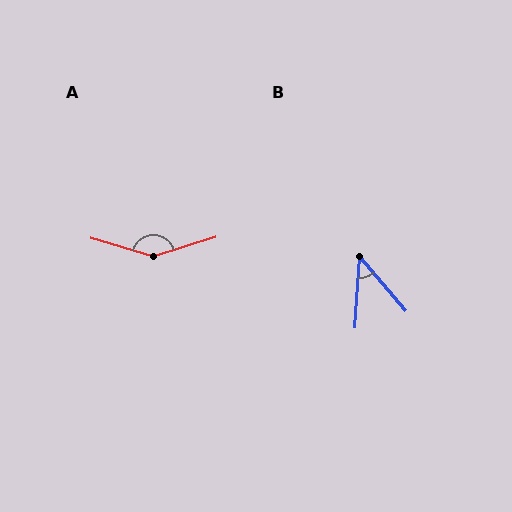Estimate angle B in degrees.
Approximately 44 degrees.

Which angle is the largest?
A, at approximately 146 degrees.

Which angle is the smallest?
B, at approximately 44 degrees.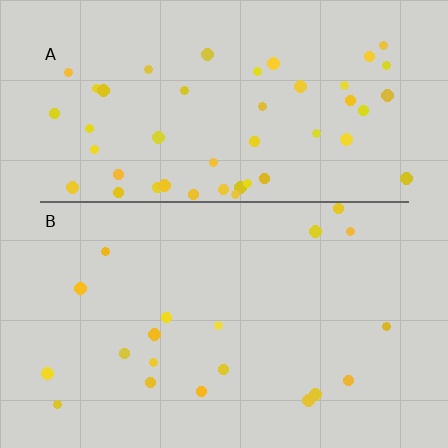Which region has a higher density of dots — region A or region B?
A (the top).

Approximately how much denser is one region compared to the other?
Approximately 2.5× — region A over region B.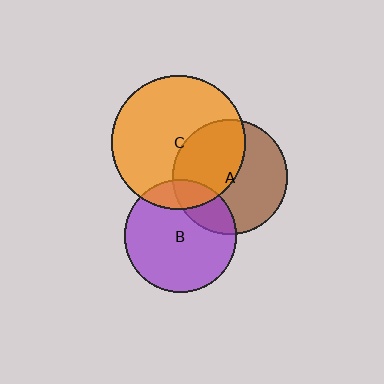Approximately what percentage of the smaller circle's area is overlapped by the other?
Approximately 15%.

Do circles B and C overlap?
Yes.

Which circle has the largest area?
Circle C (orange).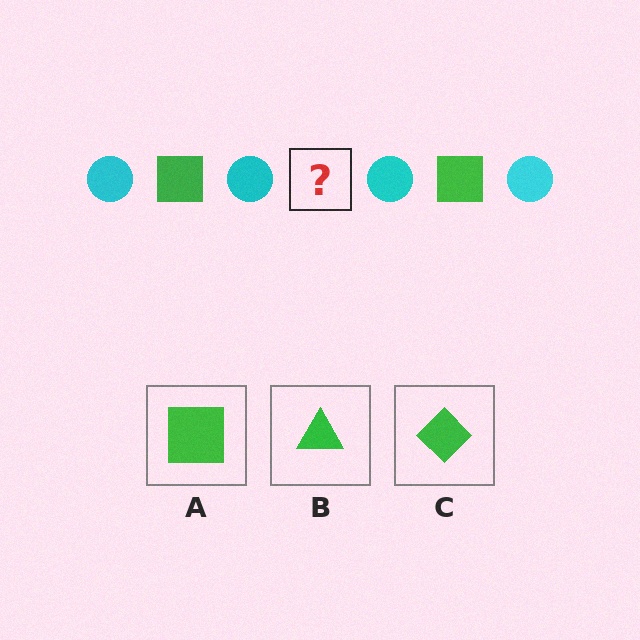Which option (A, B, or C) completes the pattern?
A.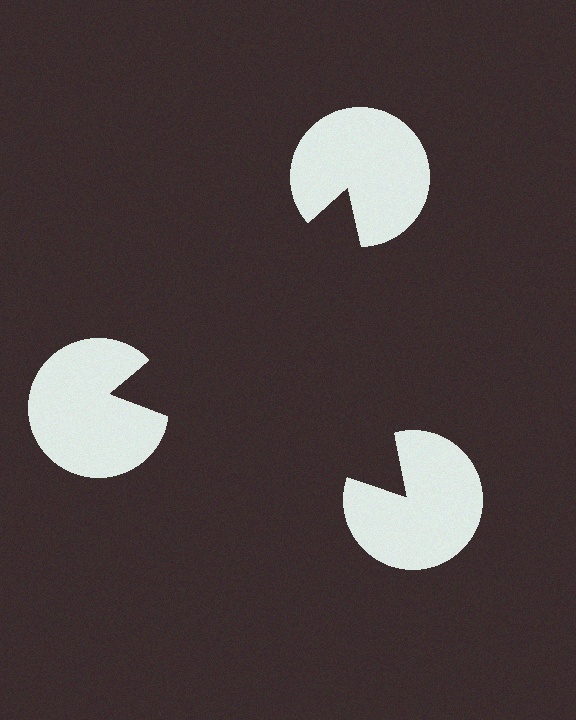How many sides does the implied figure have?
3 sides.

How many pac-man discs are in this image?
There are 3 — one at each vertex of the illusory triangle.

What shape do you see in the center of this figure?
An illusory triangle — its edges are inferred from the aligned wedge cuts in the pac-man discs, not physically drawn.